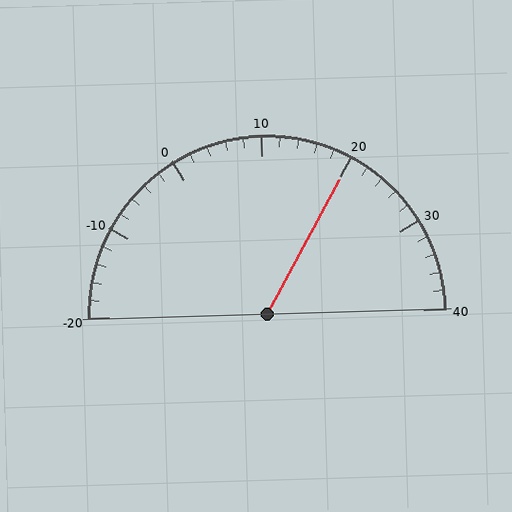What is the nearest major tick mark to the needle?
The nearest major tick mark is 20.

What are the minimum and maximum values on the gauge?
The gauge ranges from -20 to 40.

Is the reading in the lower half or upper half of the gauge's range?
The reading is in the upper half of the range (-20 to 40).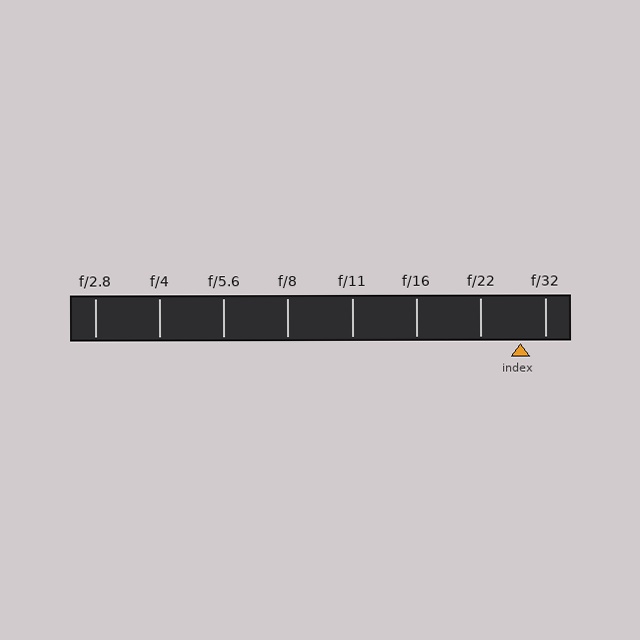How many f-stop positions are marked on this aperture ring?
There are 8 f-stop positions marked.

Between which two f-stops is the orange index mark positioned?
The index mark is between f/22 and f/32.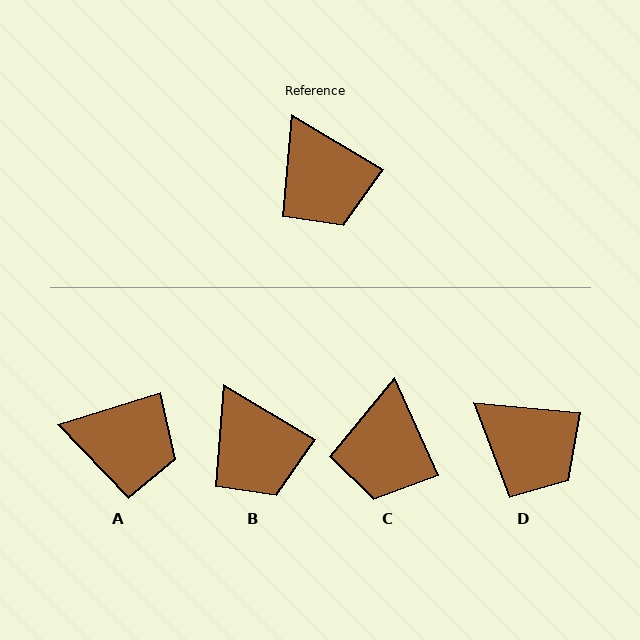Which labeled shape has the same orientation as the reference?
B.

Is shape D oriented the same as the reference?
No, it is off by about 25 degrees.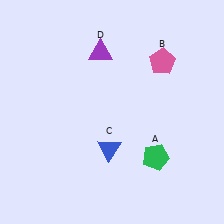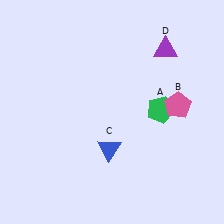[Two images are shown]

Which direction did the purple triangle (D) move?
The purple triangle (D) moved right.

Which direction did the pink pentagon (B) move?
The pink pentagon (B) moved down.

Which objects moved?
The objects that moved are: the green pentagon (A), the pink pentagon (B), the purple triangle (D).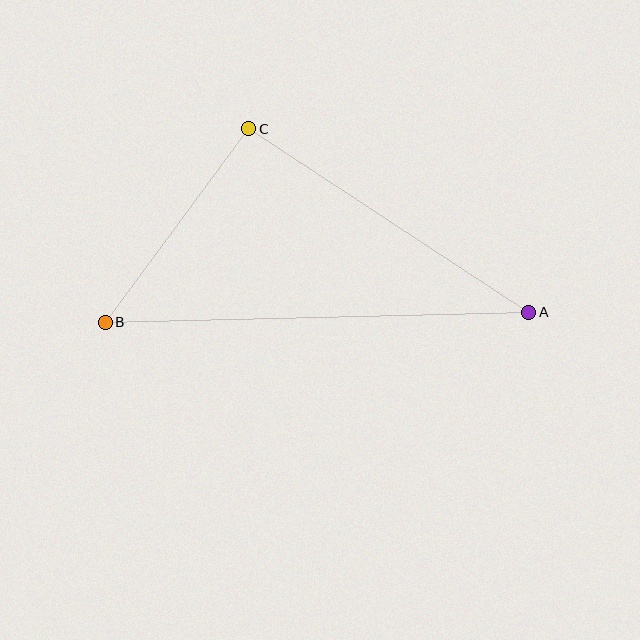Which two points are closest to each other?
Points B and C are closest to each other.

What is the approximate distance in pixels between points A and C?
The distance between A and C is approximately 335 pixels.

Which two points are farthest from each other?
Points A and B are farthest from each other.